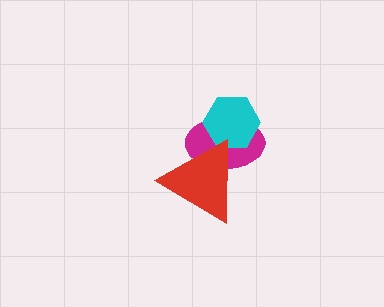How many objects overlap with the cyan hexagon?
2 objects overlap with the cyan hexagon.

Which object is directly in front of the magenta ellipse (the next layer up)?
The cyan hexagon is directly in front of the magenta ellipse.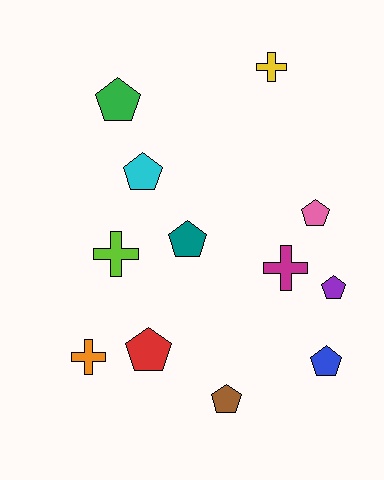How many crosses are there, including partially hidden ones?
There are 4 crosses.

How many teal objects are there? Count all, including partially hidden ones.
There is 1 teal object.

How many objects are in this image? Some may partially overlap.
There are 12 objects.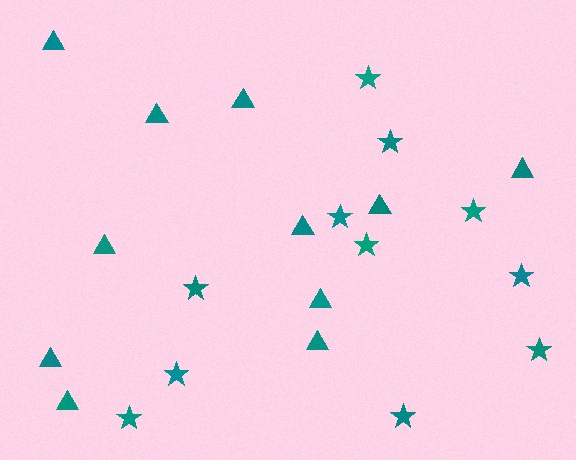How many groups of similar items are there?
There are 2 groups: one group of triangles (11) and one group of stars (11).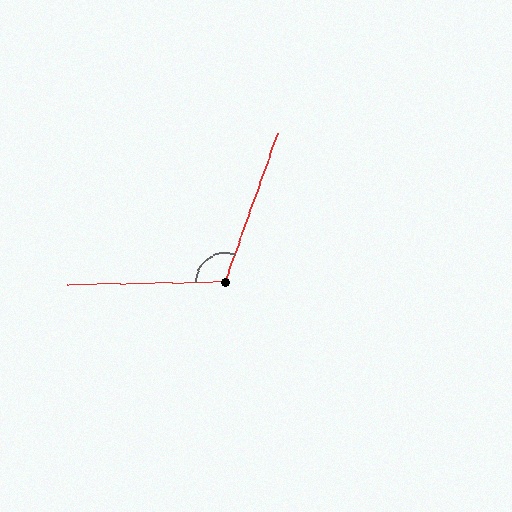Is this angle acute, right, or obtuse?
It is obtuse.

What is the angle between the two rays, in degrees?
Approximately 110 degrees.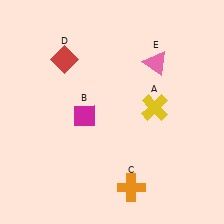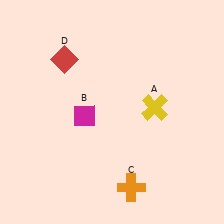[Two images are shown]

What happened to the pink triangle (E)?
The pink triangle (E) was removed in Image 2. It was in the top-right area of Image 1.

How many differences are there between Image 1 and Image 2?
There is 1 difference between the two images.